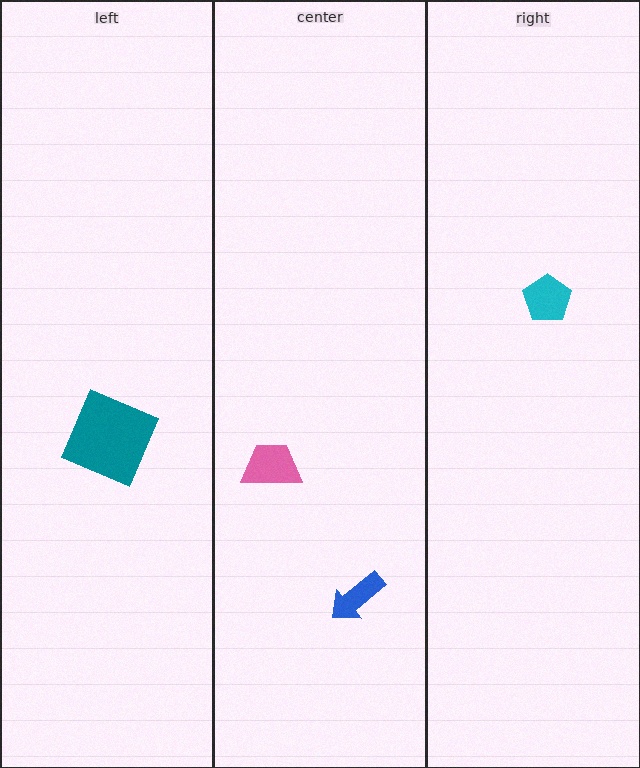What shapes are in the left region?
The teal square.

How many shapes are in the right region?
1.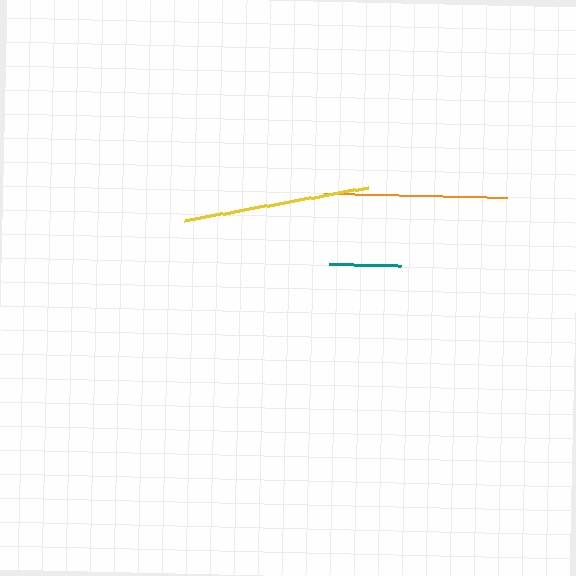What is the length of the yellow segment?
The yellow segment is approximately 187 pixels long.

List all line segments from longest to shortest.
From longest to shortest: yellow, orange, teal.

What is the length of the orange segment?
The orange segment is approximately 183 pixels long.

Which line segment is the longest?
The yellow line is the longest at approximately 187 pixels.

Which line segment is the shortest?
The teal line is the shortest at approximately 72 pixels.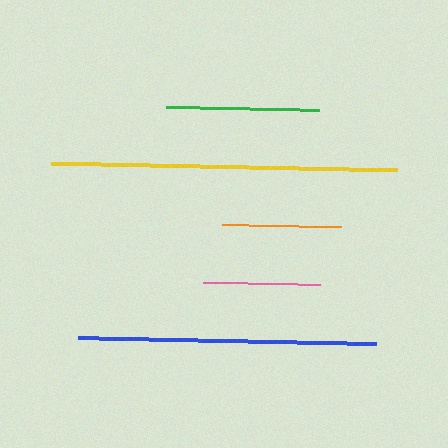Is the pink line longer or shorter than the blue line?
The blue line is longer than the pink line.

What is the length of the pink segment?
The pink segment is approximately 117 pixels long.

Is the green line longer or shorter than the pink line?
The green line is longer than the pink line.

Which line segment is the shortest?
The pink line is the shortest at approximately 117 pixels.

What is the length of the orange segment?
The orange segment is approximately 120 pixels long.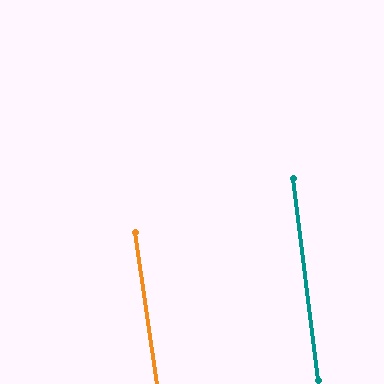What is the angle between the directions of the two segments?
Approximately 1 degree.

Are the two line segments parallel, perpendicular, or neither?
Parallel — their directions differ by only 1.3°.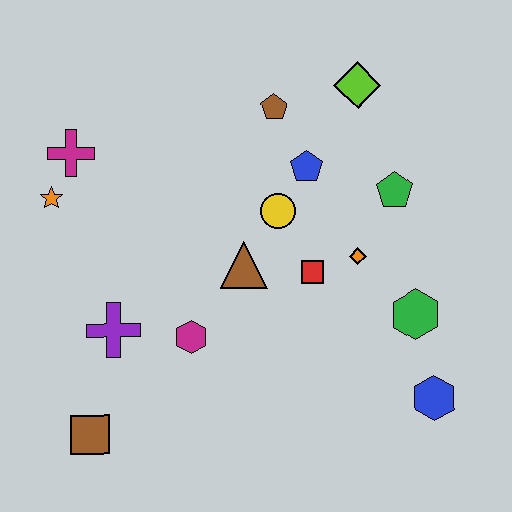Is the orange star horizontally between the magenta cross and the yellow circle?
No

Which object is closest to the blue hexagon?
The green hexagon is closest to the blue hexagon.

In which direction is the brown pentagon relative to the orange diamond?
The brown pentagon is above the orange diamond.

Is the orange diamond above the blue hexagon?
Yes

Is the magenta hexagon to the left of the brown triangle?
Yes